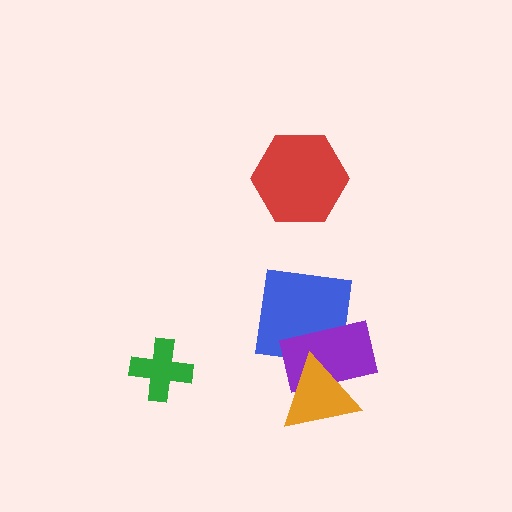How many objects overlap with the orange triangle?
1 object overlaps with the orange triangle.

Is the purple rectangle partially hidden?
Yes, it is partially covered by another shape.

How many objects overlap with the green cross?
0 objects overlap with the green cross.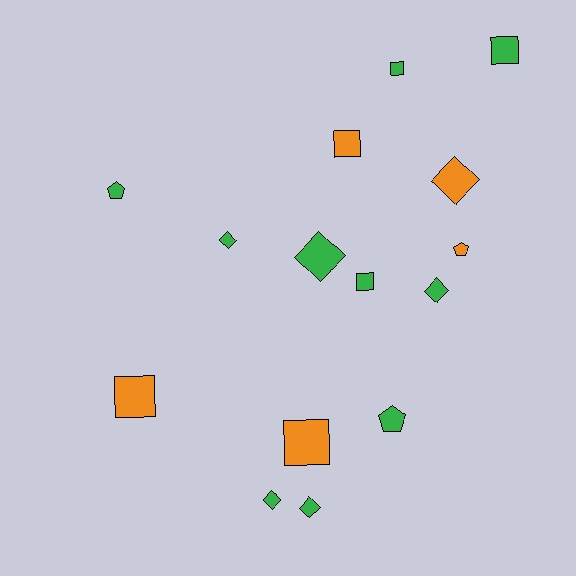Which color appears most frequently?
Green, with 10 objects.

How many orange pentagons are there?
There is 1 orange pentagon.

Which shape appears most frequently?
Square, with 6 objects.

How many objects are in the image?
There are 15 objects.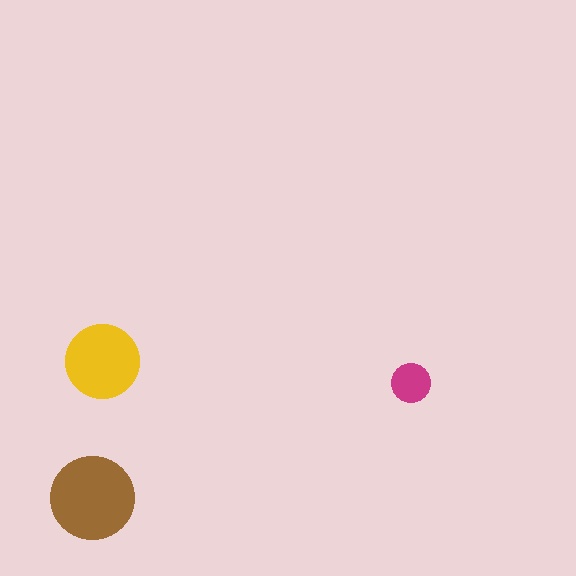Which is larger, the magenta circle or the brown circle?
The brown one.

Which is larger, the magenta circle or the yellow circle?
The yellow one.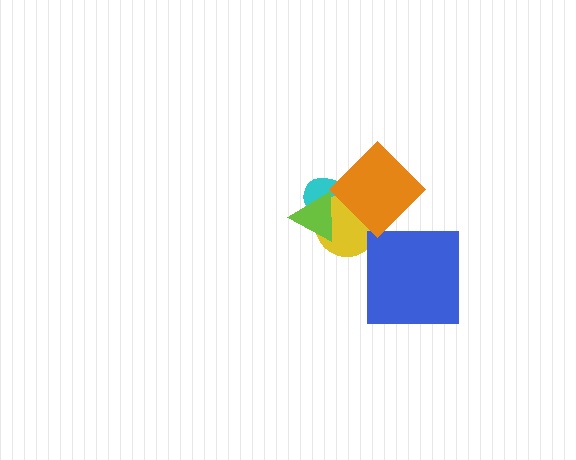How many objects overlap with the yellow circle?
3 objects overlap with the yellow circle.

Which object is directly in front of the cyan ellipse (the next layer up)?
The yellow circle is directly in front of the cyan ellipse.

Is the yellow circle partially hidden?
Yes, it is partially covered by another shape.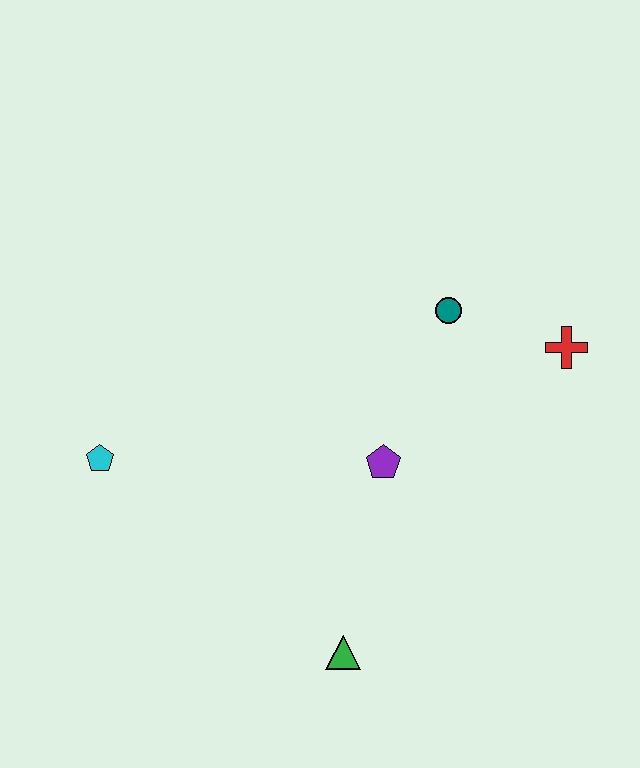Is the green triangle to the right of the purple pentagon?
No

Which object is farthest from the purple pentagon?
The cyan pentagon is farthest from the purple pentagon.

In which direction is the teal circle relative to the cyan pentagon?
The teal circle is to the right of the cyan pentagon.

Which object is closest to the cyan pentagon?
The purple pentagon is closest to the cyan pentagon.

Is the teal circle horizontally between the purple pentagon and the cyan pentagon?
No